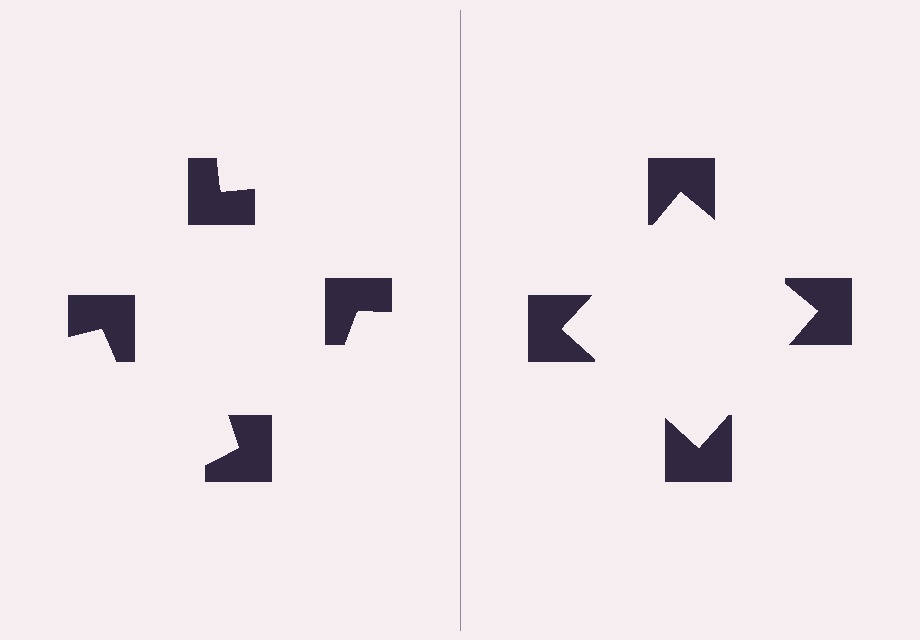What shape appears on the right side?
An illusory square.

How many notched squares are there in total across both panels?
8 — 4 on each side.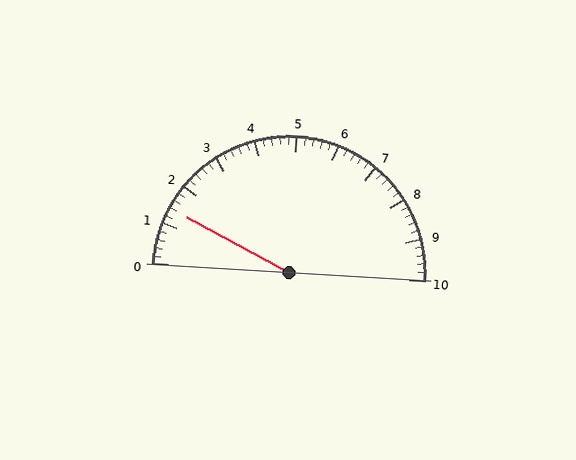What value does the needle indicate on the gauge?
The needle indicates approximately 1.4.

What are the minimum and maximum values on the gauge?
The gauge ranges from 0 to 10.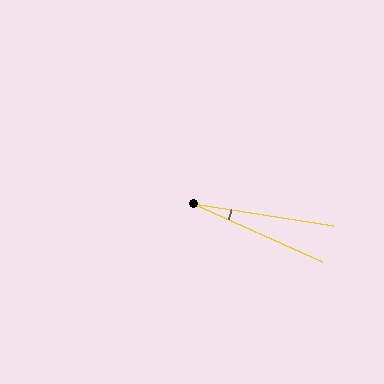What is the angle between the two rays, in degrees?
Approximately 16 degrees.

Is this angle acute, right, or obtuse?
It is acute.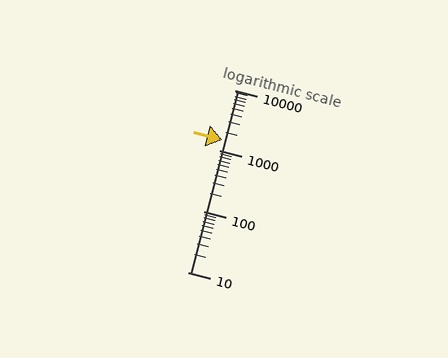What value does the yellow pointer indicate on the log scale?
The pointer indicates approximately 1500.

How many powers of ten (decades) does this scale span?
The scale spans 3 decades, from 10 to 10000.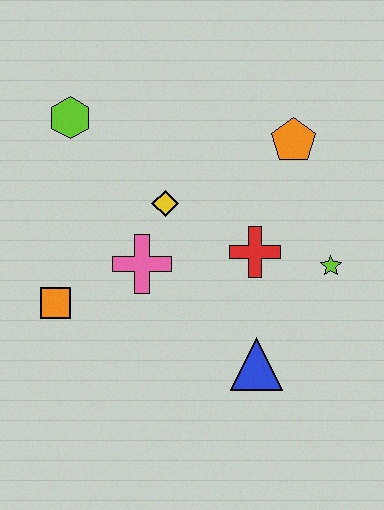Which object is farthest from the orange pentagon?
The orange square is farthest from the orange pentagon.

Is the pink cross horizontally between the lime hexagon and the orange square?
No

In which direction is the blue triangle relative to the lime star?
The blue triangle is below the lime star.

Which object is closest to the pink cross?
The yellow diamond is closest to the pink cross.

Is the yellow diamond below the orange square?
No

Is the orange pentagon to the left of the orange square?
No